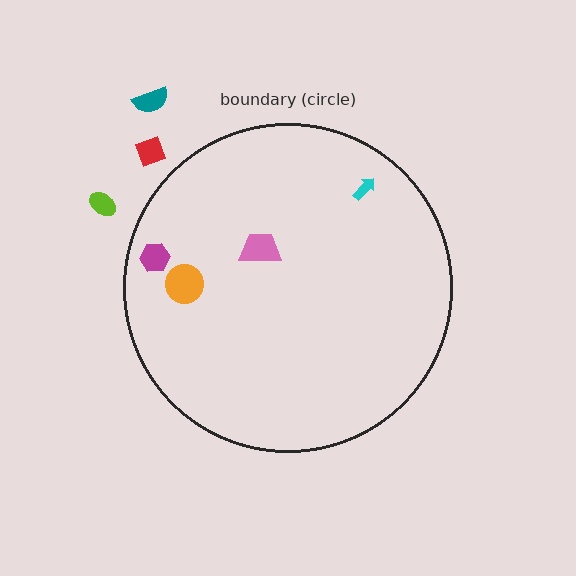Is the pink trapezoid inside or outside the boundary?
Inside.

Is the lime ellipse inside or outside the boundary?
Outside.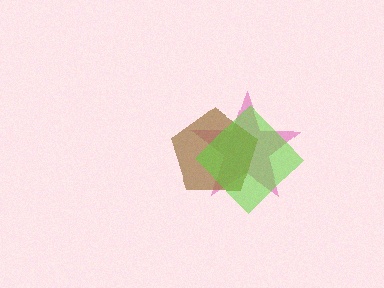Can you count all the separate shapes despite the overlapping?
Yes, there are 3 separate shapes.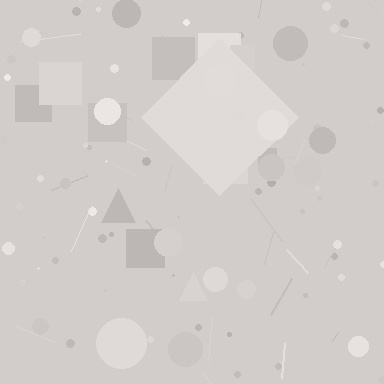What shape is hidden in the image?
A diamond is hidden in the image.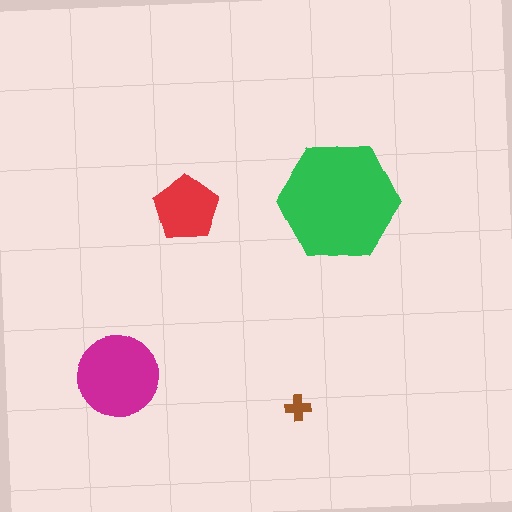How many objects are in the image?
There are 4 objects in the image.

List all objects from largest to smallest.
The green hexagon, the magenta circle, the red pentagon, the brown cross.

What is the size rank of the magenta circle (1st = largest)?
2nd.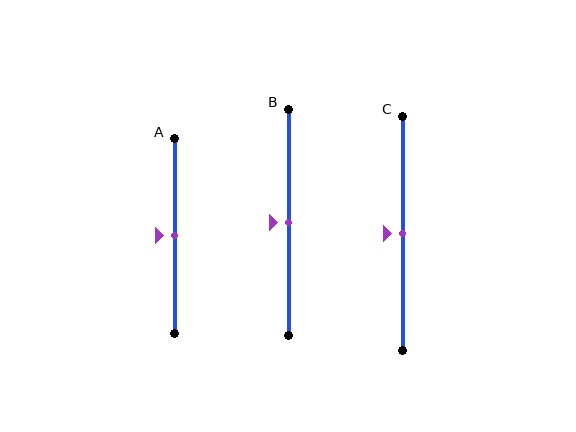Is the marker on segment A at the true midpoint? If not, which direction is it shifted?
Yes, the marker on segment A is at the true midpoint.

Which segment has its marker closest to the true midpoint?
Segment A has its marker closest to the true midpoint.